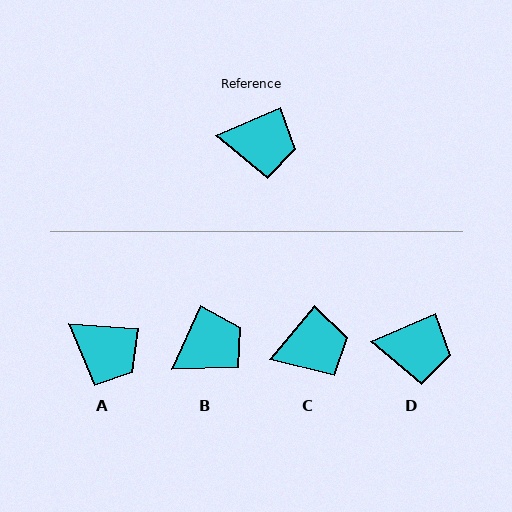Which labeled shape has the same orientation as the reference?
D.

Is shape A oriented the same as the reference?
No, it is off by about 27 degrees.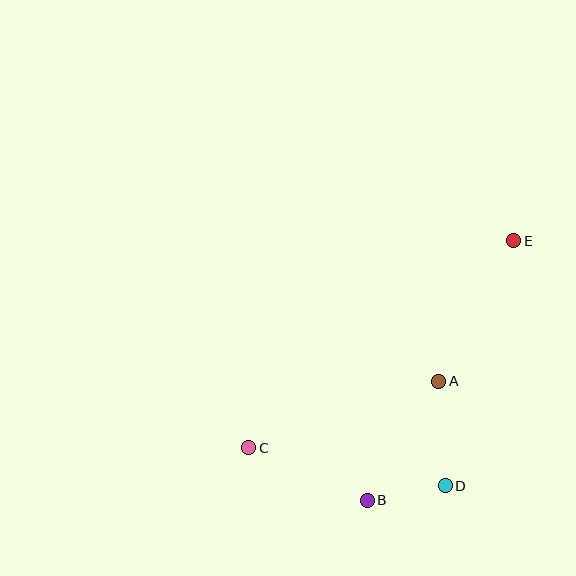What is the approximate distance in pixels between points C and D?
The distance between C and D is approximately 200 pixels.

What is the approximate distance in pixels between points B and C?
The distance between B and C is approximately 130 pixels.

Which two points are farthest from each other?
Points C and E are farthest from each other.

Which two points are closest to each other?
Points B and D are closest to each other.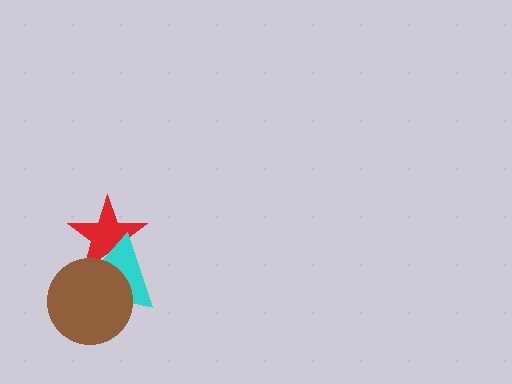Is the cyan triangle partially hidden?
Yes, it is partially covered by another shape.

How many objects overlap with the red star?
2 objects overlap with the red star.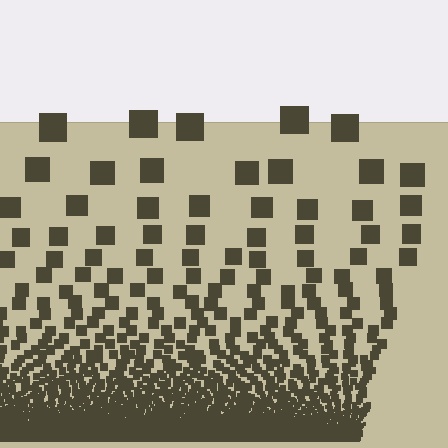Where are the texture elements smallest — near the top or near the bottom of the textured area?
Near the bottom.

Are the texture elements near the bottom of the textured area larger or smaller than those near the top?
Smaller. The gradient is inverted — elements near the bottom are smaller and denser.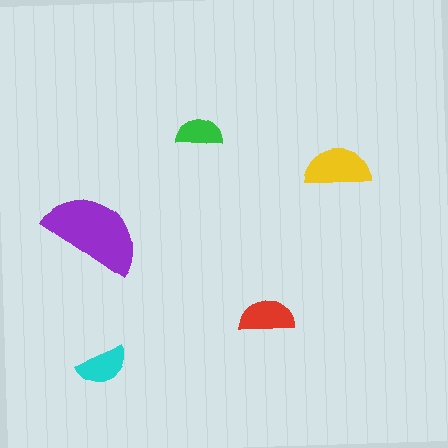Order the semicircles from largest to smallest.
the purple one, the yellow one, the red one, the cyan one, the green one.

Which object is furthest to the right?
The yellow semicircle is rightmost.